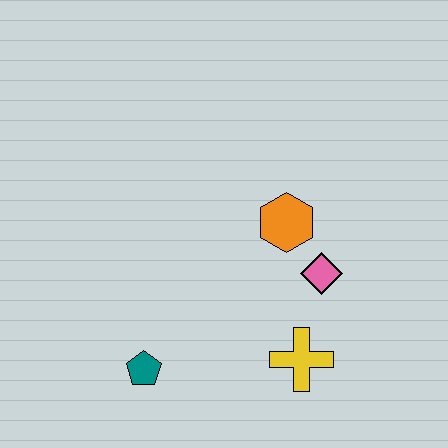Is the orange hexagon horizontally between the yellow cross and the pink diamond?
No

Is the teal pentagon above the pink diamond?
No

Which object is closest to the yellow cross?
The pink diamond is closest to the yellow cross.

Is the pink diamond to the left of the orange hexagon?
No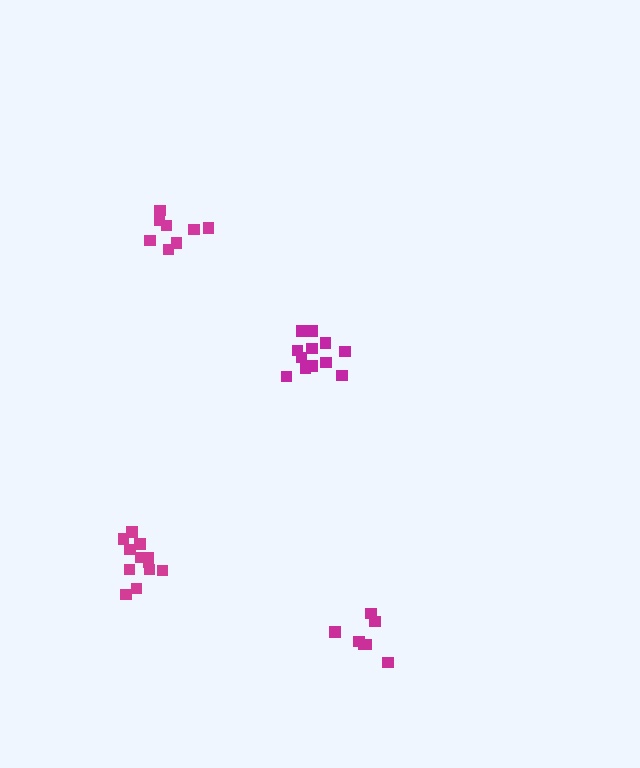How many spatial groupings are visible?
There are 4 spatial groupings.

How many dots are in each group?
Group 1: 12 dots, Group 2: 7 dots, Group 3: 8 dots, Group 4: 12 dots (39 total).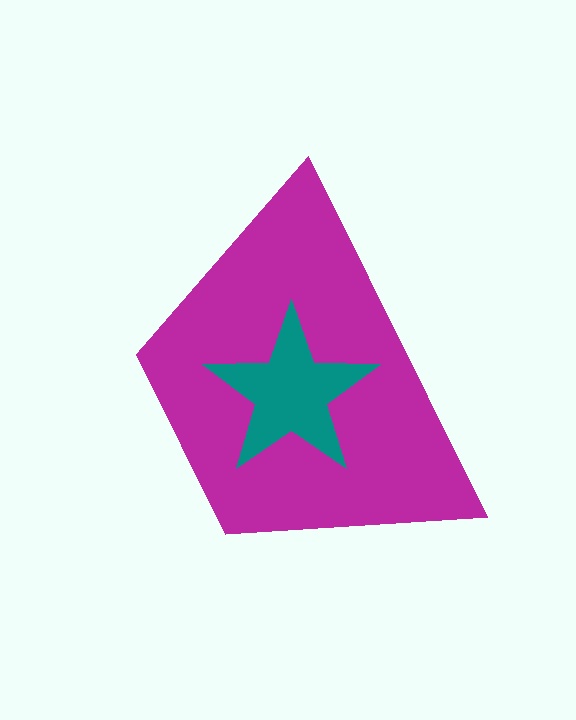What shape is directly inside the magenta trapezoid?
The teal star.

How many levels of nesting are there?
2.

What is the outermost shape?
The magenta trapezoid.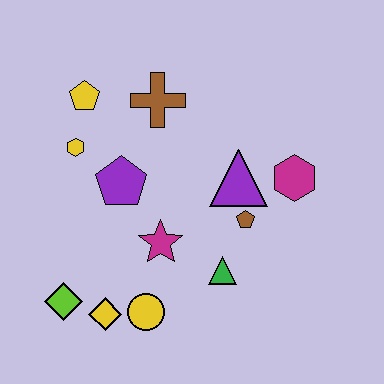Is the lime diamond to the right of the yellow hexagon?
No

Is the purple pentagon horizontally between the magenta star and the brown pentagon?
No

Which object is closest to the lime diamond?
The yellow diamond is closest to the lime diamond.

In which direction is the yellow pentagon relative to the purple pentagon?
The yellow pentagon is above the purple pentagon.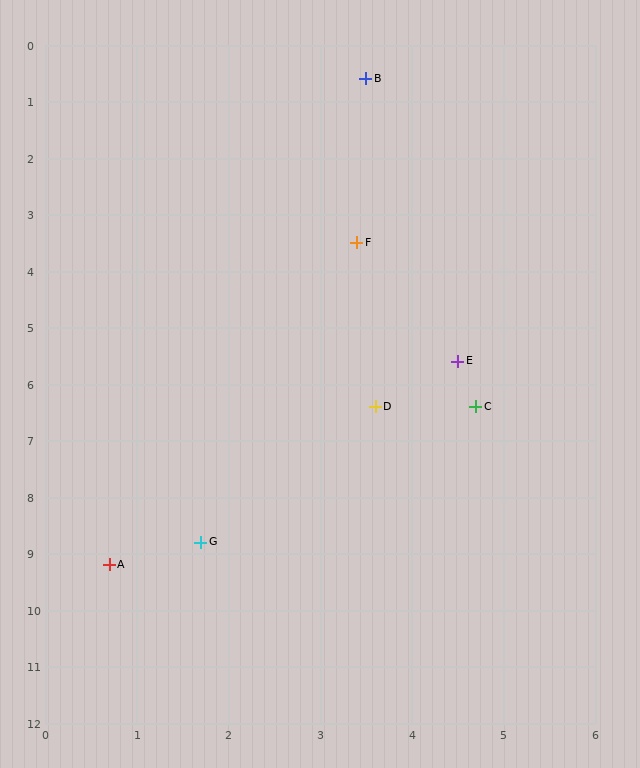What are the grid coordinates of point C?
Point C is at approximately (4.7, 6.4).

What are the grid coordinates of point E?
Point E is at approximately (4.5, 5.6).